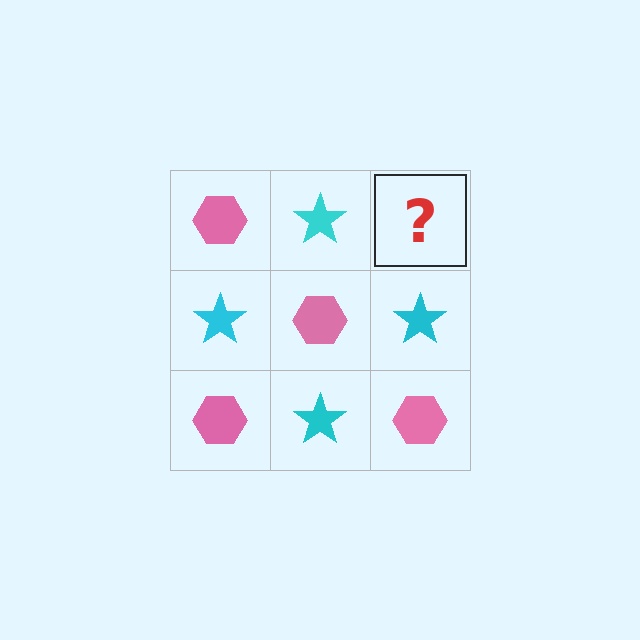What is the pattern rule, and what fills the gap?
The rule is that it alternates pink hexagon and cyan star in a checkerboard pattern. The gap should be filled with a pink hexagon.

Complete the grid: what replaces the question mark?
The question mark should be replaced with a pink hexagon.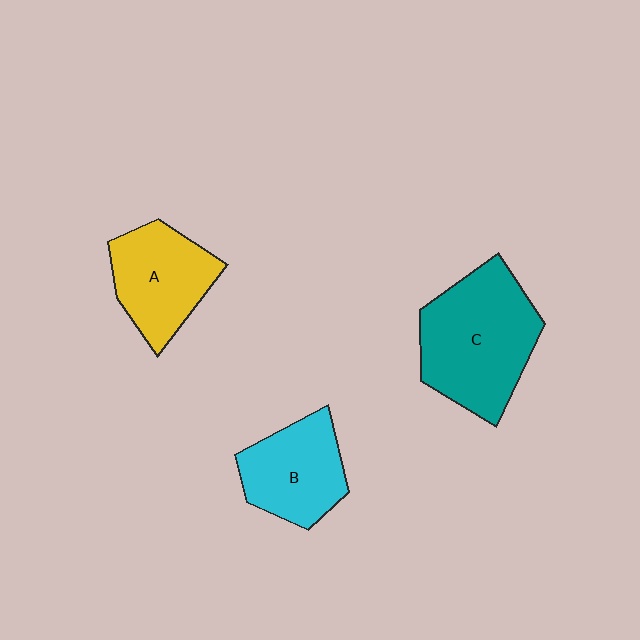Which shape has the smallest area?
Shape B (cyan).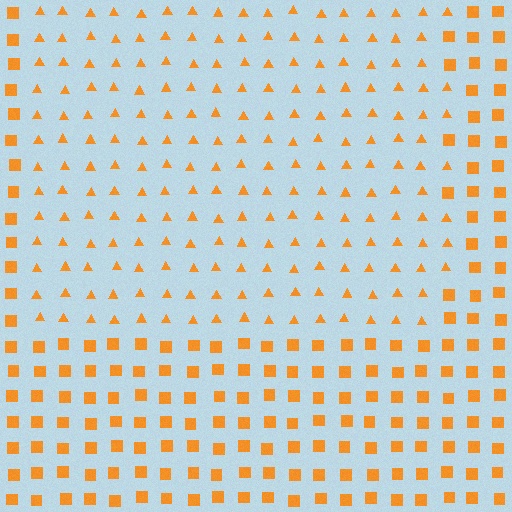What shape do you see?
I see a rectangle.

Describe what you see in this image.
The image is filled with small orange elements arranged in a uniform grid. A rectangle-shaped region contains triangles, while the surrounding area contains squares. The boundary is defined purely by the change in element shape.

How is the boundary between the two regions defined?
The boundary is defined by a change in element shape: triangles inside vs. squares outside. All elements share the same color and spacing.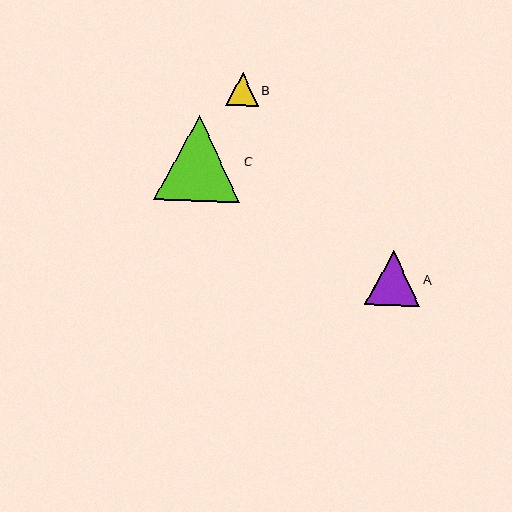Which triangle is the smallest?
Triangle B is the smallest with a size of approximately 32 pixels.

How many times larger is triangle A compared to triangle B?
Triangle A is approximately 1.7 times the size of triangle B.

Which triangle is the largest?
Triangle C is the largest with a size of approximately 86 pixels.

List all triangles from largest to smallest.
From largest to smallest: C, A, B.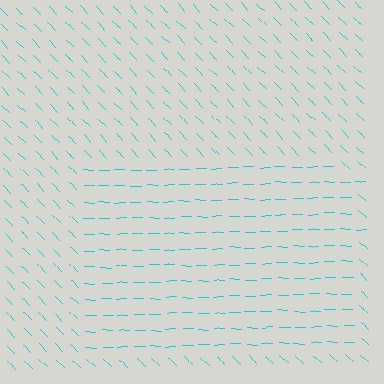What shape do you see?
I see a rectangle.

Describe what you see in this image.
The image is filled with small cyan line segments. A rectangle region in the image has lines oriented differently from the surrounding lines, creating a visible texture boundary.